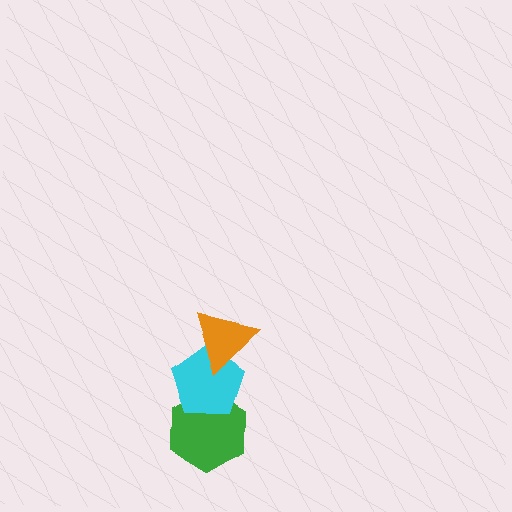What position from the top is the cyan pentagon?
The cyan pentagon is 2nd from the top.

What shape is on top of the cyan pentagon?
The orange triangle is on top of the cyan pentagon.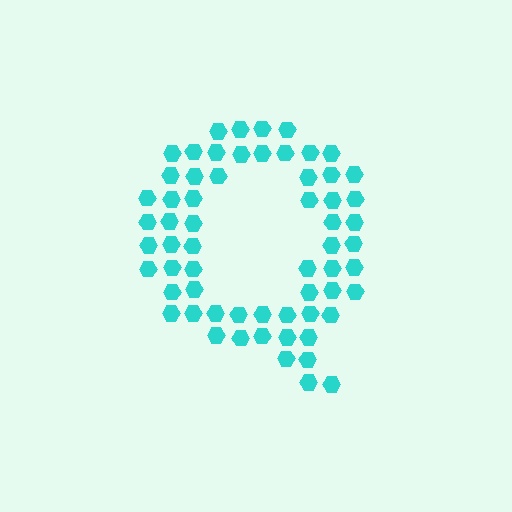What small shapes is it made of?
It is made of small hexagons.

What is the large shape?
The large shape is the letter Q.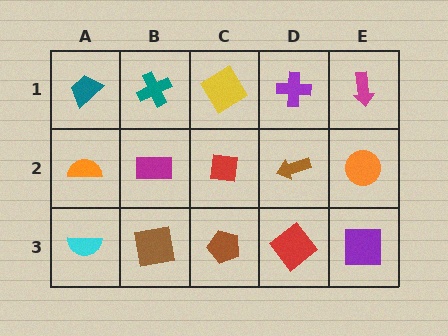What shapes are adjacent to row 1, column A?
An orange semicircle (row 2, column A), a teal cross (row 1, column B).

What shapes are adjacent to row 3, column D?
A brown arrow (row 2, column D), a brown pentagon (row 3, column C), a purple square (row 3, column E).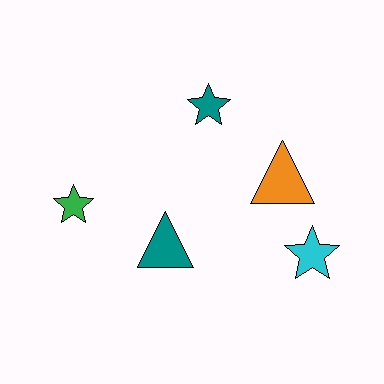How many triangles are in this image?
There are 2 triangles.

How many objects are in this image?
There are 5 objects.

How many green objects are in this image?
There is 1 green object.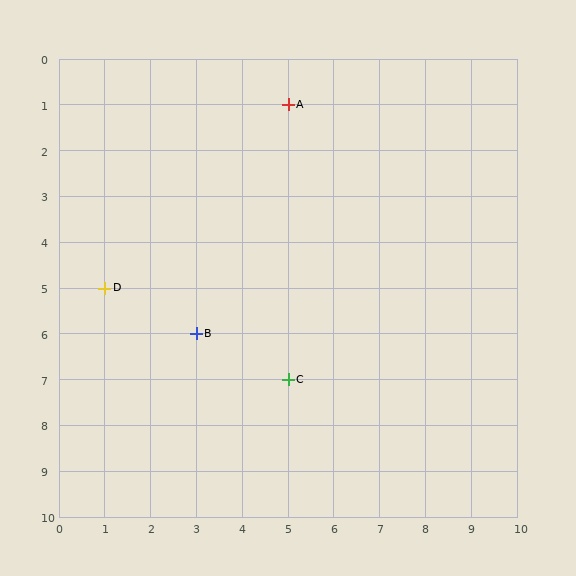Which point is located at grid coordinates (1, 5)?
Point D is at (1, 5).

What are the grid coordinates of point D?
Point D is at grid coordinates (1, 5).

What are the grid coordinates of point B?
Point B is at grid coordinates (3, 6).